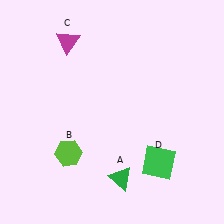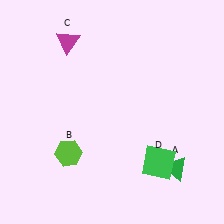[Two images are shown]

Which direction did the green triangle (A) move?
The green triangle (A) moved right.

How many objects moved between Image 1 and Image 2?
1 object moved between the two images.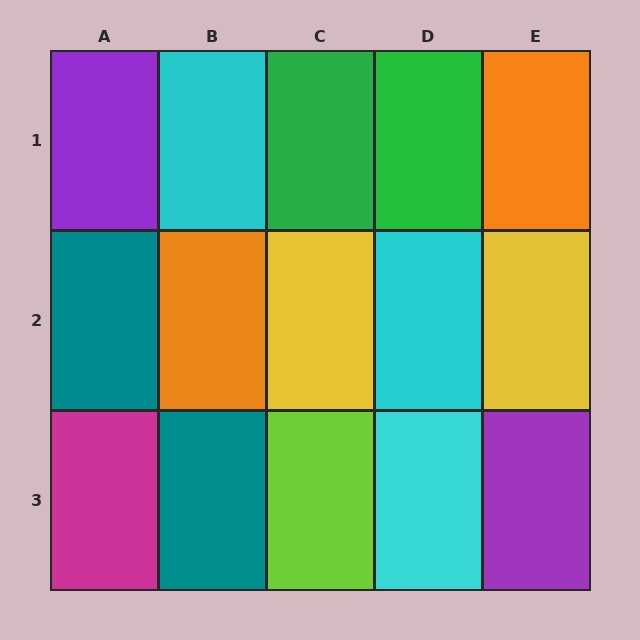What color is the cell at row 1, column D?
Green.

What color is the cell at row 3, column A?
Magenta.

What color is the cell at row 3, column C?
Lime.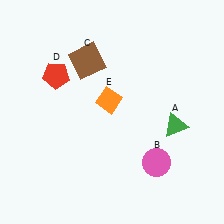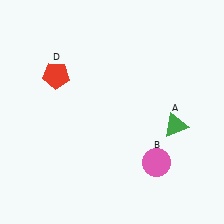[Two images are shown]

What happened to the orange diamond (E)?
The orange diamond (E) was removed in Image 2. It was in the top-left area of Image 1.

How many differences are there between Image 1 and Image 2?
There are 2 differences between the two images.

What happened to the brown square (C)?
The brown square (C) was removed in Image 2. It was in the top-left area of Image 1.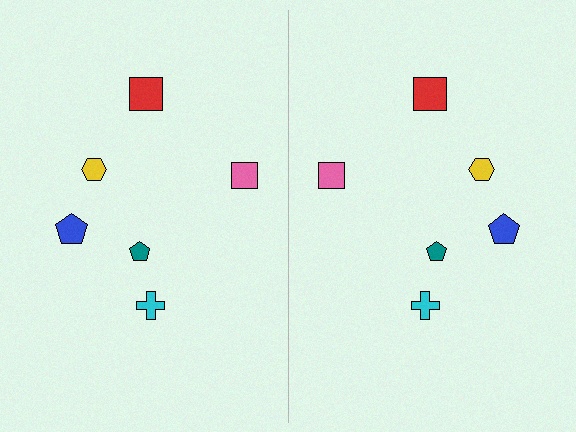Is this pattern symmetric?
Yes, this pattern has bilateral (reflection) symmetry.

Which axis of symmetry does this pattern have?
The pattern has a vertical axis of symmetry running through the center of the image.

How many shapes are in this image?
There are 12 shapes in this image.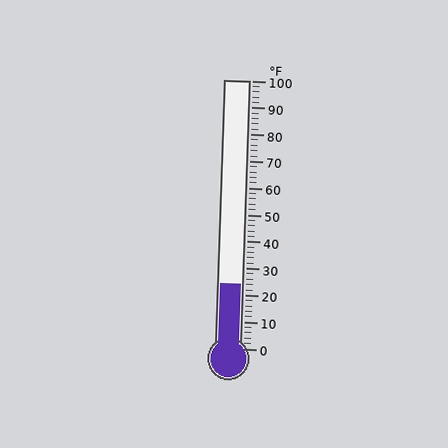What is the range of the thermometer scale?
The thermometer scale ranges from 0°F to 100°F.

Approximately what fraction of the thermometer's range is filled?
The thermometer is filled to approximately 25% of its range.